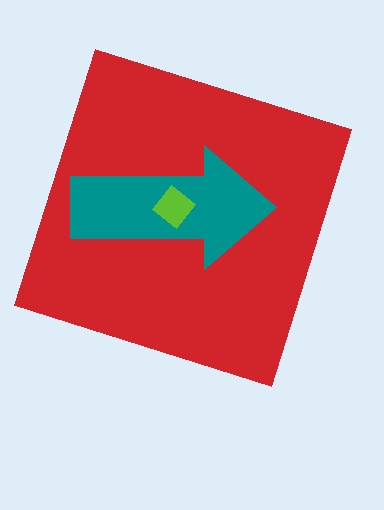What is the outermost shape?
The red square.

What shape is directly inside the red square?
The teal arrow.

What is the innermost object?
The lime diamond.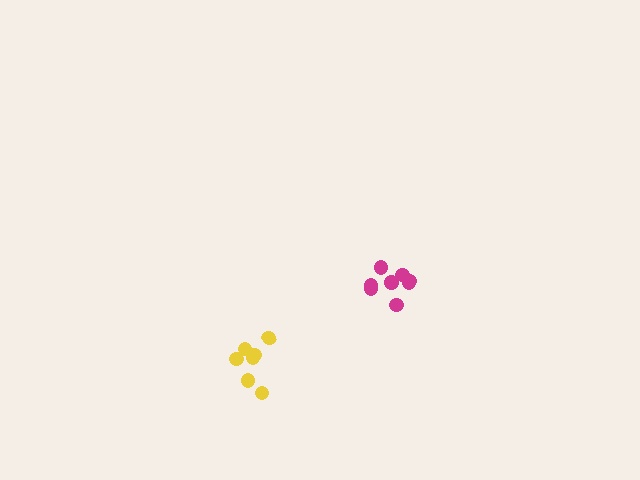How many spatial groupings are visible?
There are 2 spatial groupings.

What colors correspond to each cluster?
The clusters are colored: yellow, magenta.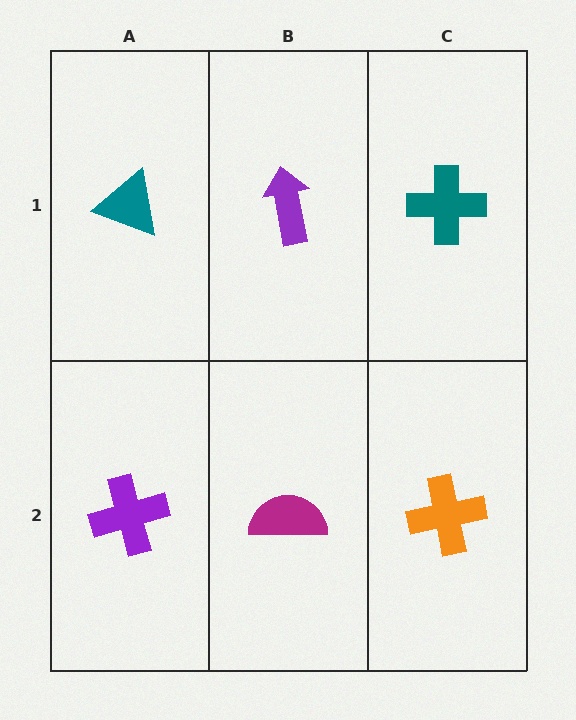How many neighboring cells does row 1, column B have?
3.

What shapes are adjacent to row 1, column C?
An orange cross (row 2, column C), a purple arrow (row 1, column B).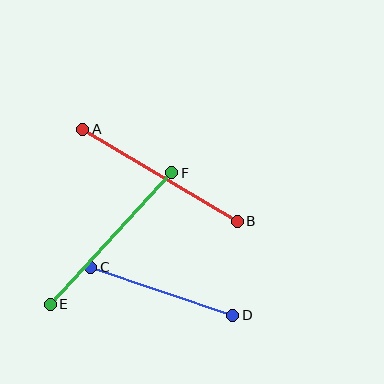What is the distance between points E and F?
The distance is approximately 179 pixels.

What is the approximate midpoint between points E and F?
The midpoint is at approximately (111, 238) pixels.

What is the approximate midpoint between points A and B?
The midpoint is at approximately (160, 175) pixels.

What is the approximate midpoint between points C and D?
The midpoint is at approximately (162, 291) pixels.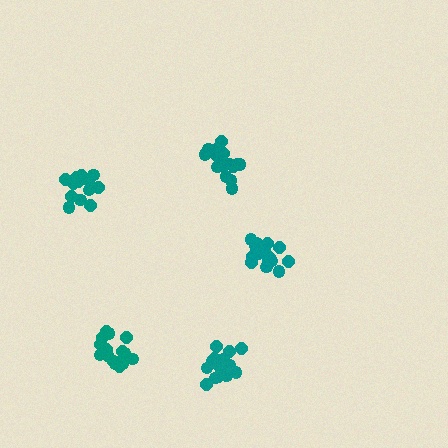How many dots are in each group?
Group 1: 15 dots, Group 2: 19 dots, Group 3: 16 dots, Group 4: 17 dots, Group 5: 18 dots (85 total).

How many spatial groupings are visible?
There are 5 spatial groupings.